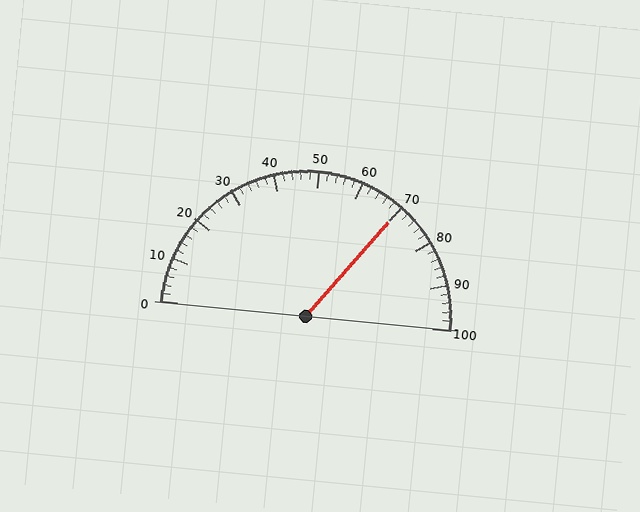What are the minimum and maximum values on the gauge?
The gauge ranges from 0 to 100.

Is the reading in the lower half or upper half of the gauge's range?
The reading is in the upper half of the range (0 to 100).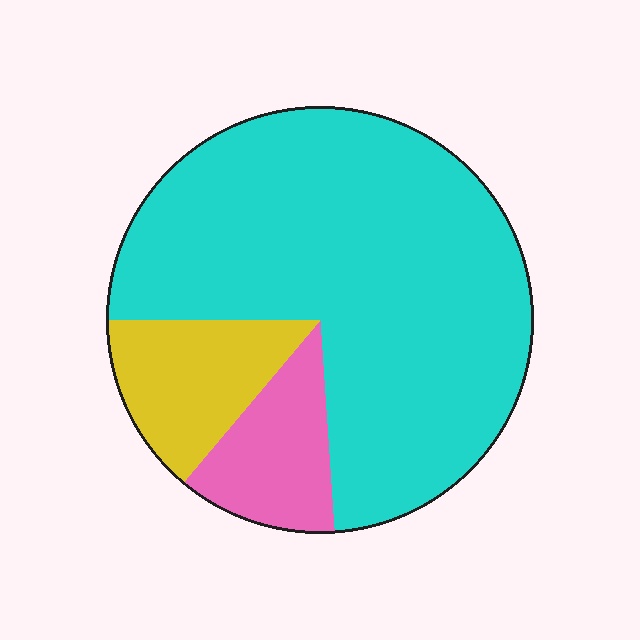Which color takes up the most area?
Cyan, at roughly 75%.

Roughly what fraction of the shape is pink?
Pink covers around 10% of the shape.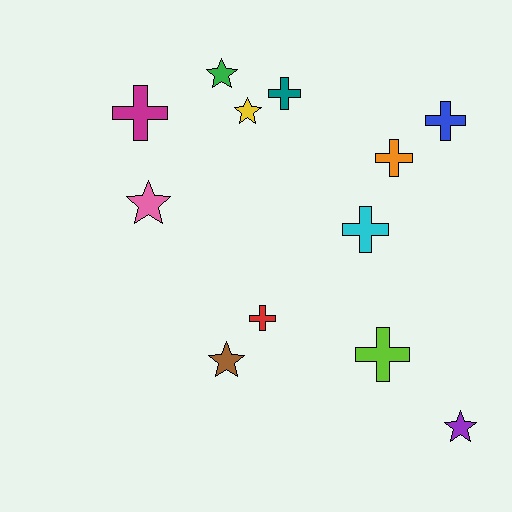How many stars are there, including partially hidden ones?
There are 5 stars.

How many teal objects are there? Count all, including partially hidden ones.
There is 1 teal object.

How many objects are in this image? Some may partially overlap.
There are 12 objects.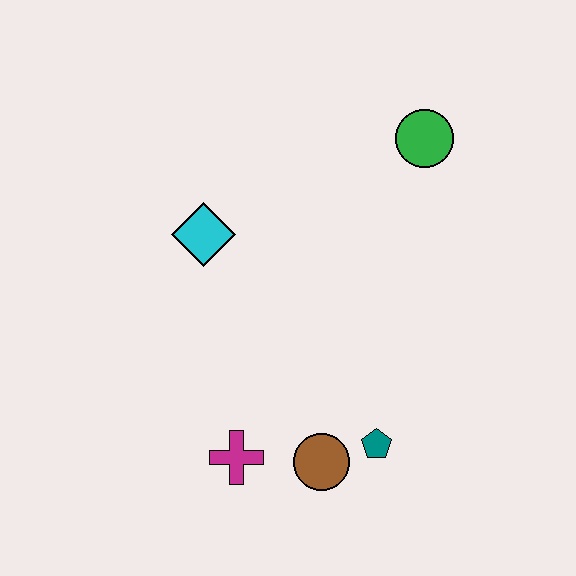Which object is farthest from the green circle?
The magenta cross is farthest from the green circle.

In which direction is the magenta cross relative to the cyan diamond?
The magenta cross is below the cyan diamond.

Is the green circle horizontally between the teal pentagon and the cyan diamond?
No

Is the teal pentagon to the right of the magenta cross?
Yes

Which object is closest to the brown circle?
The teal pentagon is closest to the brown circle.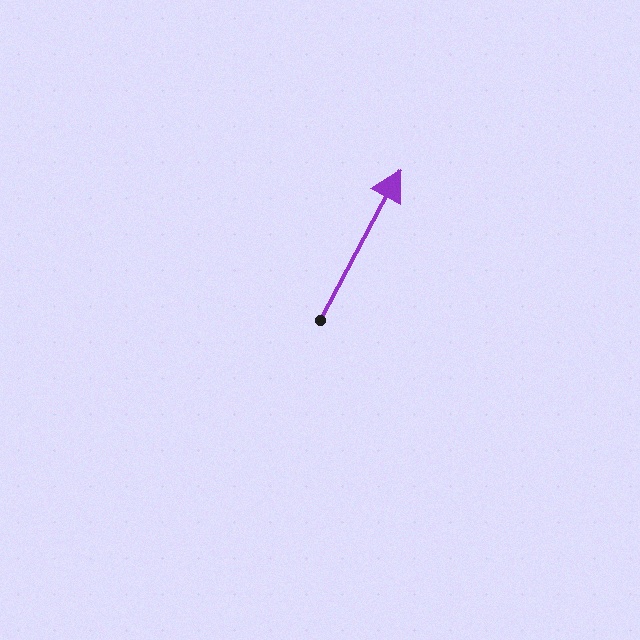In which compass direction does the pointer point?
Northeast.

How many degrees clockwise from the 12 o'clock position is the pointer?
Approximately 28 degrees.